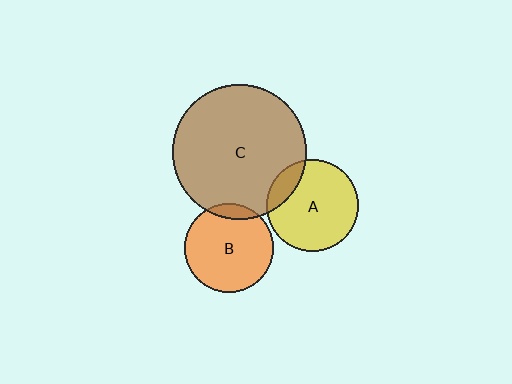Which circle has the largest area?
Circle C (brown).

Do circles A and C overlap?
Yes.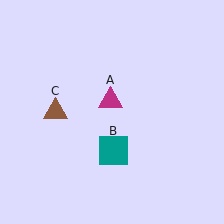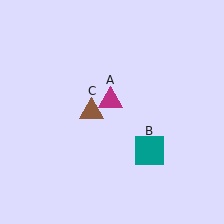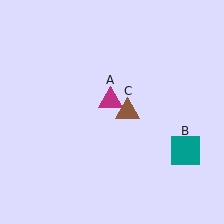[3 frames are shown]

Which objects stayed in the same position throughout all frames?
Magenta triangle (object A) remained stationary.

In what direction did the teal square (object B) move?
The teal square (object B) moved right.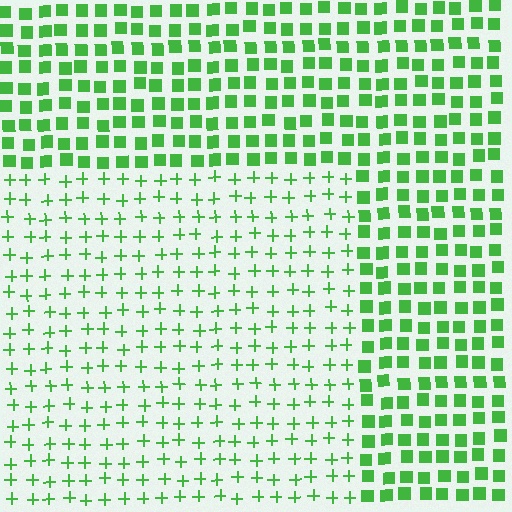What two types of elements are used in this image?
The image uses plus signs inside the rectangle region and squares outside it.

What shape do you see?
I see a rectangle.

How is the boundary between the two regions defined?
The boundary is defined by a change in element shape: plus signs inside vs. squares outside. All elements share the same color and spacing.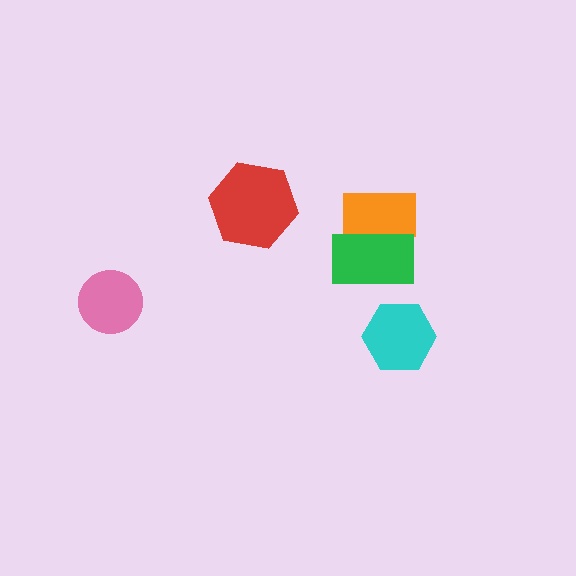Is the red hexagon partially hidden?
No, no other shape covers it.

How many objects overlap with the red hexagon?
0 objects overlap with the red hexagon.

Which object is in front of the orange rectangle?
The green rectangle is in front of the orange rectangle.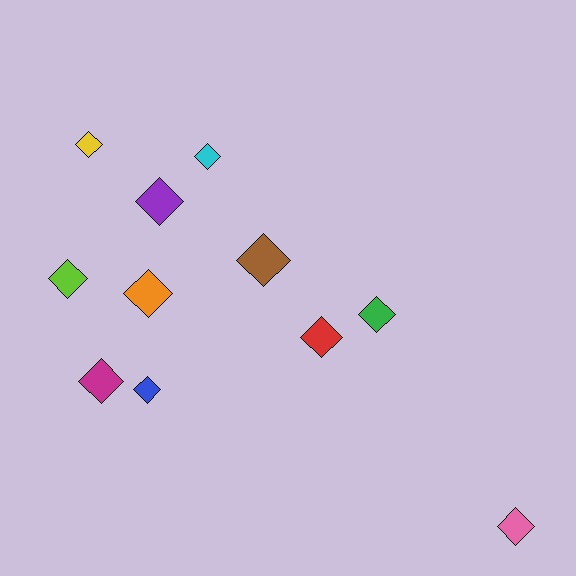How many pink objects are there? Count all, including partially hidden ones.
There is 1 pink object.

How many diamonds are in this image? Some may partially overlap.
There are 11 diamonds.